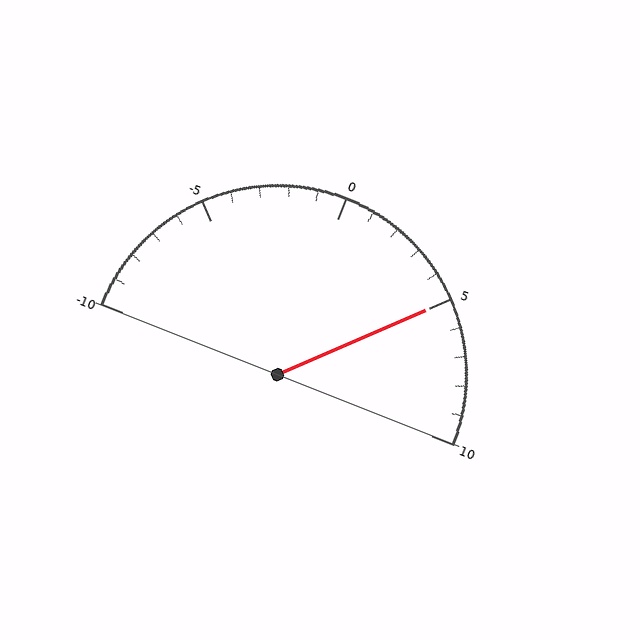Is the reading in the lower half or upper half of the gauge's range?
The reading is in the upper half of the range (-10 to 10).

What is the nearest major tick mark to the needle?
The nearest major tick mark is 5.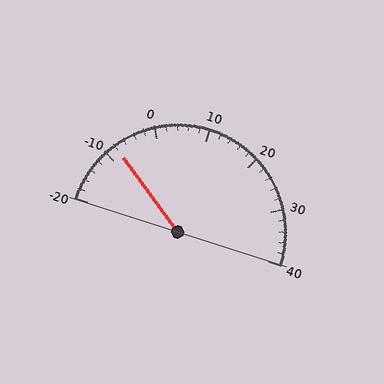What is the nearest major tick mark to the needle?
The nearest major tick mark is -10.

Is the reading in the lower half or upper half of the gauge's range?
The reading is in the lower half of the range (-20 to 40).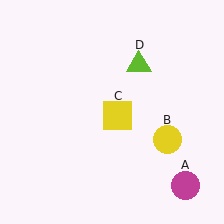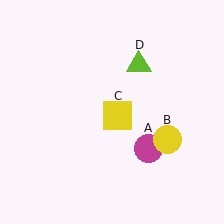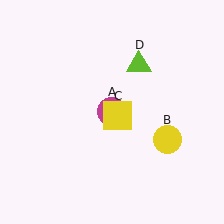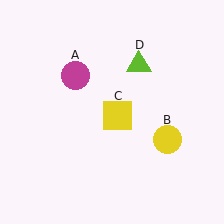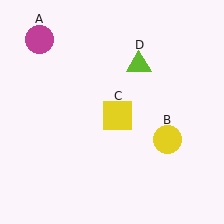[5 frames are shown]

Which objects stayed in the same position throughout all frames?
Yellow circle (object B) and yellow square (object C) and lime triangle (object D) remained stationary.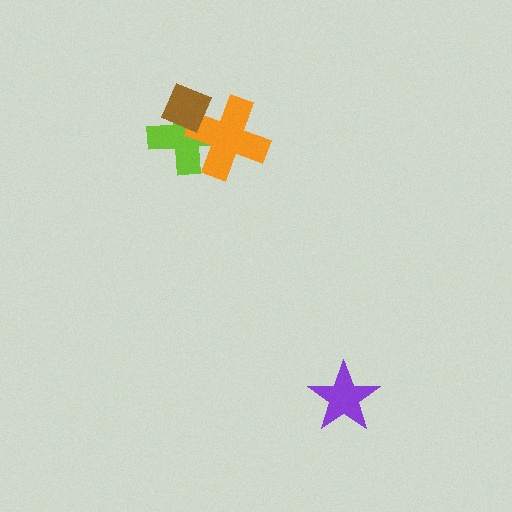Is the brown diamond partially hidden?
No, no other shape covers it.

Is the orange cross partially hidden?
Yes, it is partially covered by another shape.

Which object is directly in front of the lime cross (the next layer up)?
The orange cross is directly in front of the lime cross.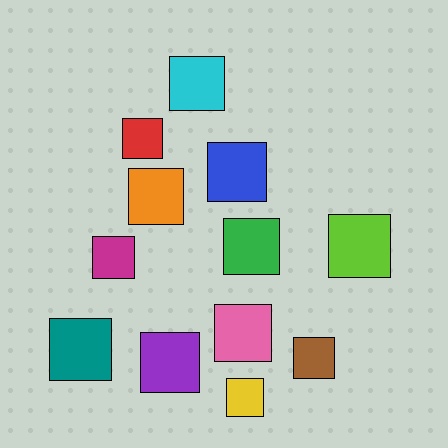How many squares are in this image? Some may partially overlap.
There are 12 squares.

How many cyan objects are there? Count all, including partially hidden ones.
There is 1 cyan object.